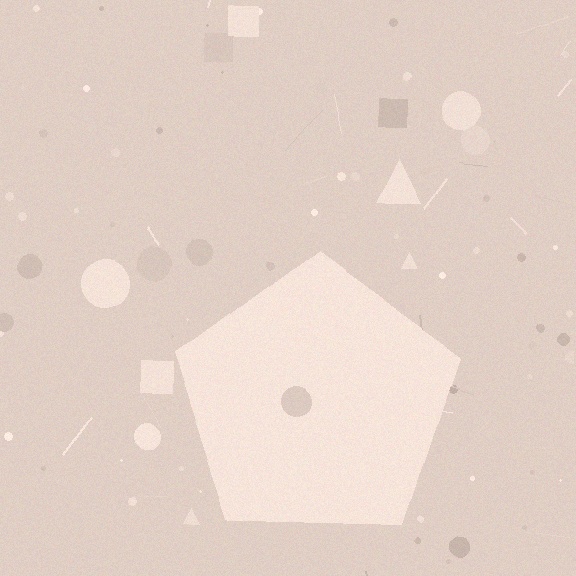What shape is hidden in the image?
A pentagon is hidden in the image.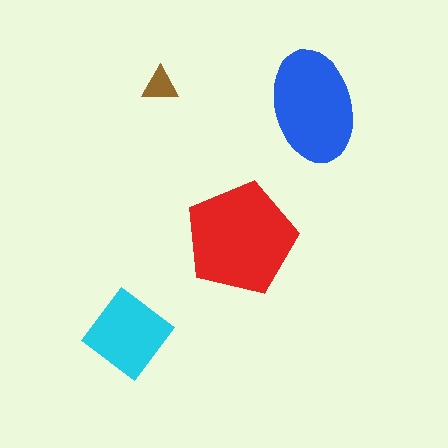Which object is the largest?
The red pentagon.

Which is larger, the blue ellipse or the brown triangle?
The blue ellipse.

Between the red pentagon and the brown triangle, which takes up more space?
The red pentagon.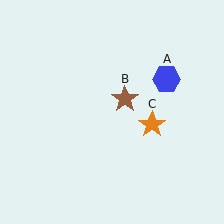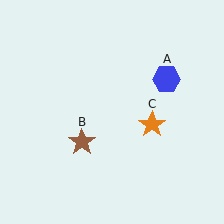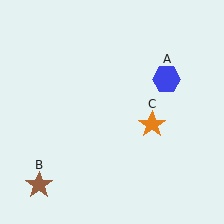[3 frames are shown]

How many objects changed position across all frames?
1 object changed position: brown star (object B).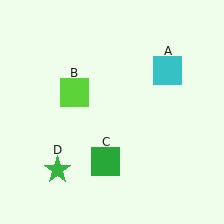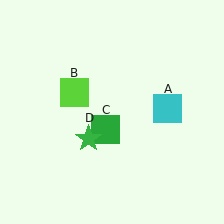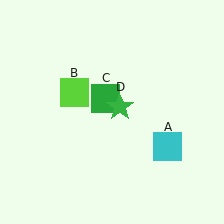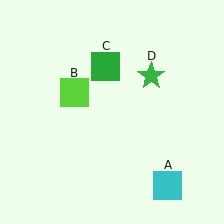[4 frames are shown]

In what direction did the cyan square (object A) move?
The cyan square (object A) moved down.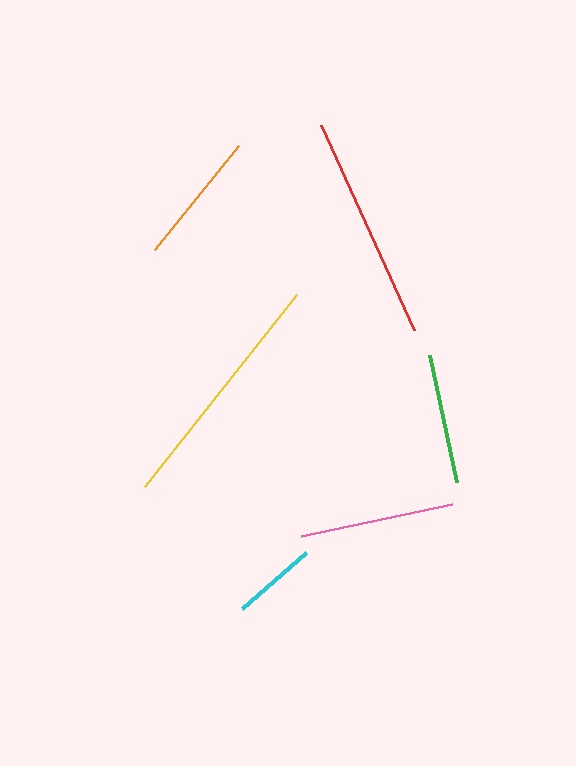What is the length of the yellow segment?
The yellow segment is approximately 245 pixels long.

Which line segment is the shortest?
The cyan line is the shortest at approximately 85 pixels.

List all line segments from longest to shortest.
From longest to shortest: yellow, red, pink, orange, green, cyan.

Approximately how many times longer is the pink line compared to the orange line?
The pink line is approximately 1.2 times the length of the orange line.